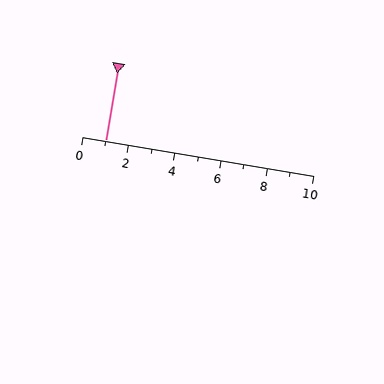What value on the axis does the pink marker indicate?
The marker indicates approximately 1.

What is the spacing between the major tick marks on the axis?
The major ticks are spaced 2 apart.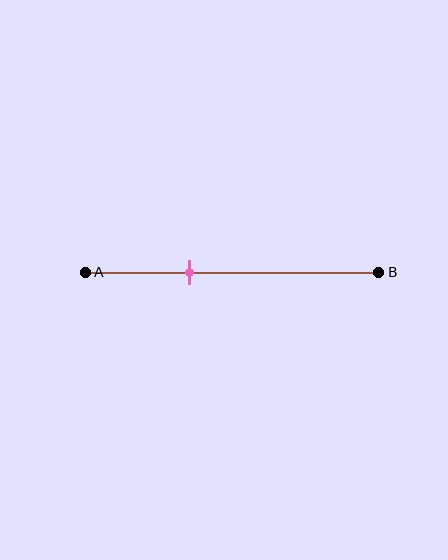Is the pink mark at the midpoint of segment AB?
No, the mark is at about 35% from A, not at the 50% midpoint.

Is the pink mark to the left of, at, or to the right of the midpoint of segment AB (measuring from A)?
The pink mark is to the left of the midpoint of segment AB.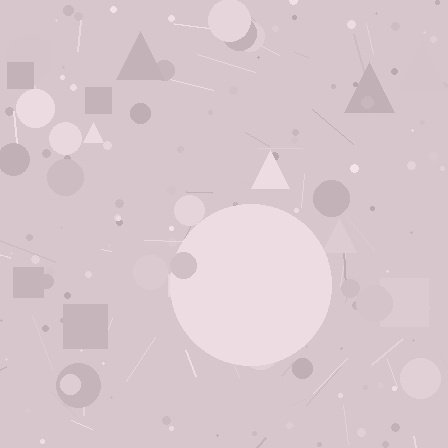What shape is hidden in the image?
A circle is hidden in the image.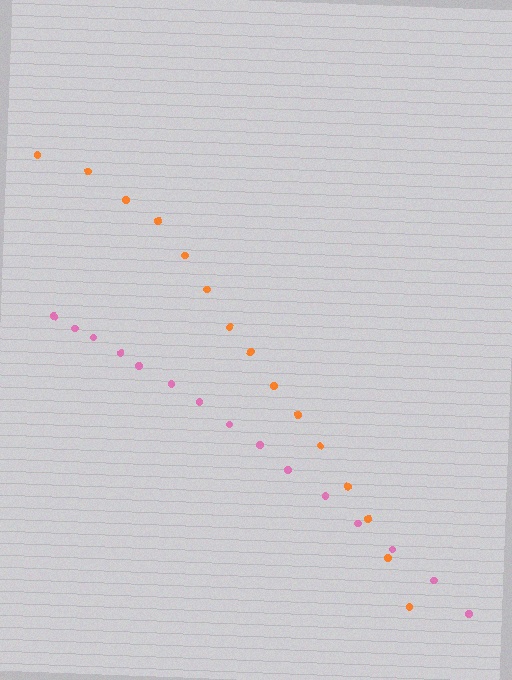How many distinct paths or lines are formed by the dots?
There are 2 distinct paths.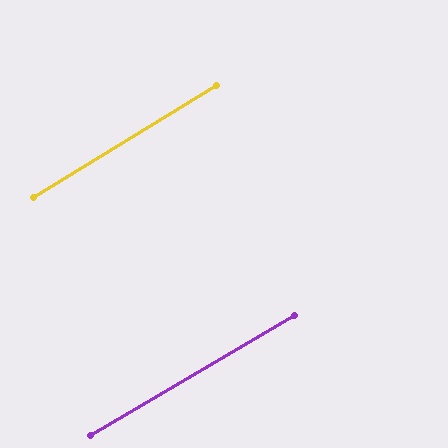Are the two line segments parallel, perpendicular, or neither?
Parallel — their directions differ by only 1.0°.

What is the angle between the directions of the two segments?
Approximately 1 degree.